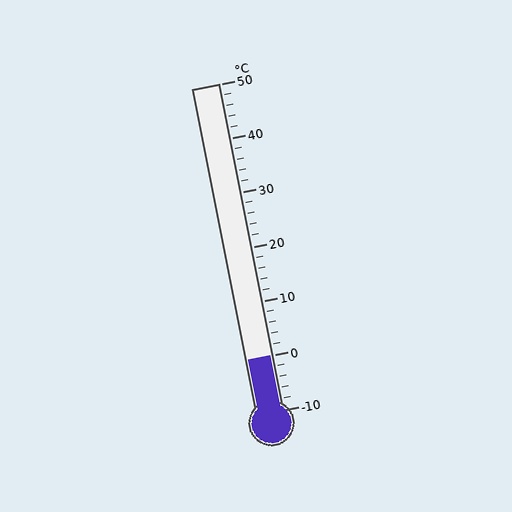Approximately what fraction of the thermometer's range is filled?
The thermometer is filled to approximately 15% of its range.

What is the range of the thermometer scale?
The thermometer scale ranges from -10°C to 50°C.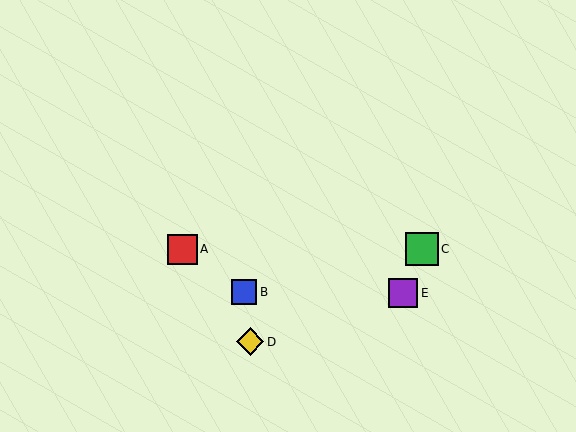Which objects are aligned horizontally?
Objects A, C are aligned horizontally.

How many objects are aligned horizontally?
2 objects (A, C) are aligned horizontally.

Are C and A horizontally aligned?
Yes, both are at y≈249.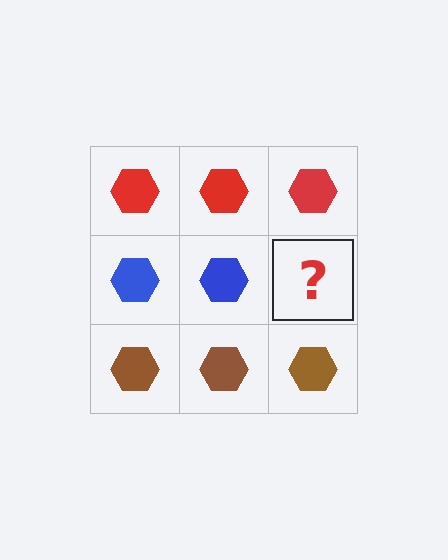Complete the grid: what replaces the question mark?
The question mark should be replaced with a blue hexagon.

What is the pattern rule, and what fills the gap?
The rule is that each row has a consistent color. The gap should be filled with a blue hexagon.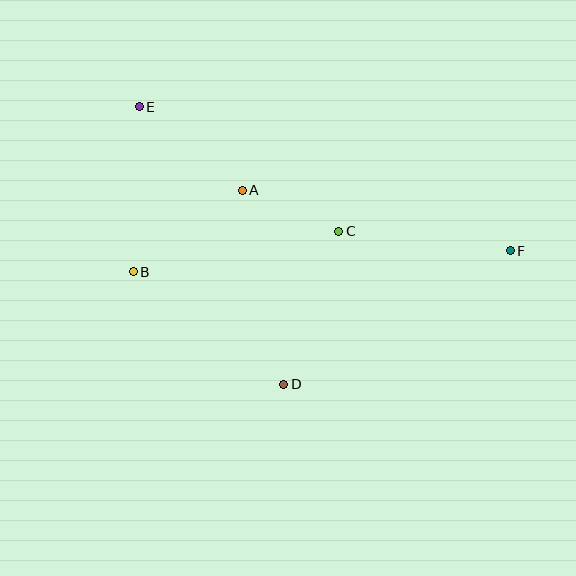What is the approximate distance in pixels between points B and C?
The distance between B and C is approximately 210 pixels.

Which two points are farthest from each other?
Points E and F are farthest from each other.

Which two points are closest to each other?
Points A and C are closest to each other.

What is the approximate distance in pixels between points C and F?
The distance between C and F is approximately 172 pixels.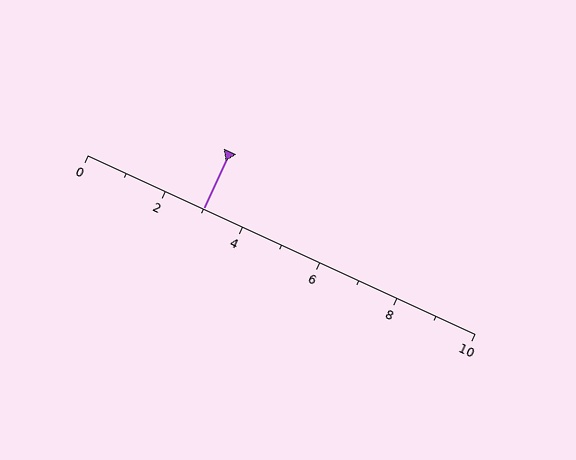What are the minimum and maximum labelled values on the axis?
The axis runs from 0 to 10.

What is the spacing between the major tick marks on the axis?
The major ticks are spaced 2 apart.